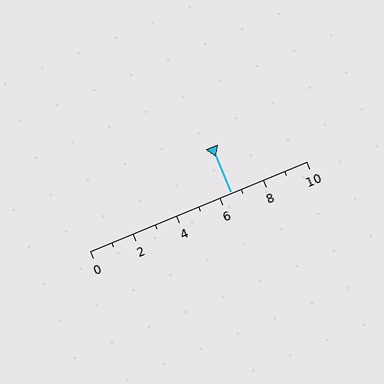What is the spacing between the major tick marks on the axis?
The major ticks are spaced 2 apart.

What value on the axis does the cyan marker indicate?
The marker indicates approximately 6.5.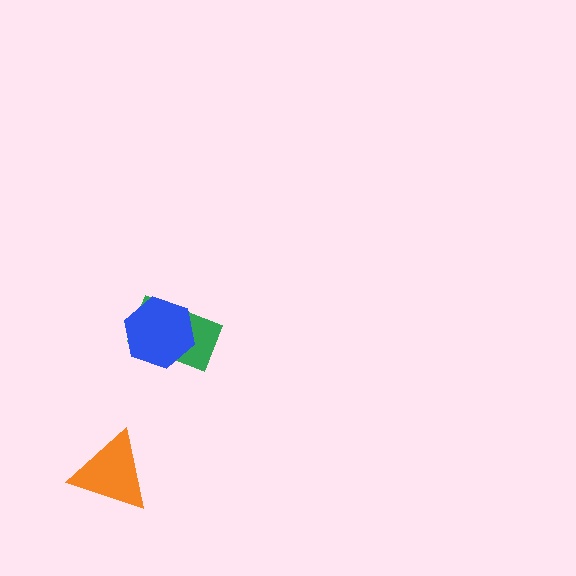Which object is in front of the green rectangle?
The blue hexagon is in front of the green rectangle.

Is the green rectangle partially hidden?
Yes, it is partially covered by another shape.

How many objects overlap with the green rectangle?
1 object overlaps with the green rectangle.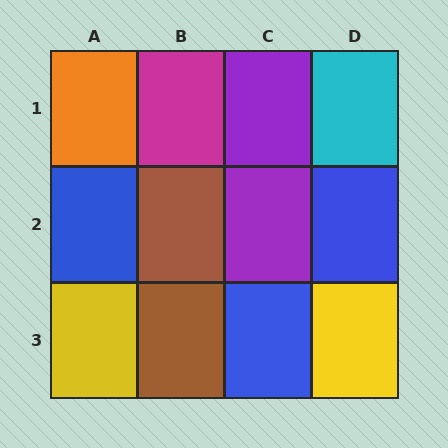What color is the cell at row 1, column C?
Purple.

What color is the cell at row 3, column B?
Brown.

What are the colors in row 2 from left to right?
Blue, brown, purple, blue.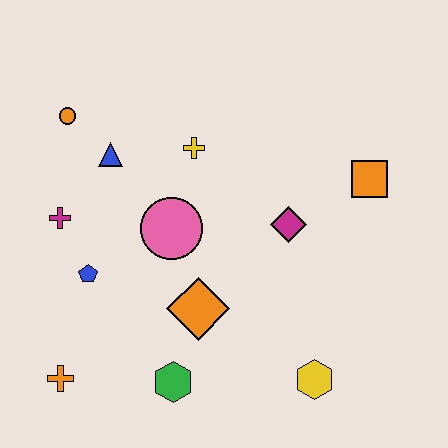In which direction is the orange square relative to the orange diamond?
The orange square is to the right of the orange diamond.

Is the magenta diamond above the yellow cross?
No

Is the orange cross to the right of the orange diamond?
No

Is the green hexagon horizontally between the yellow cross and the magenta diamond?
No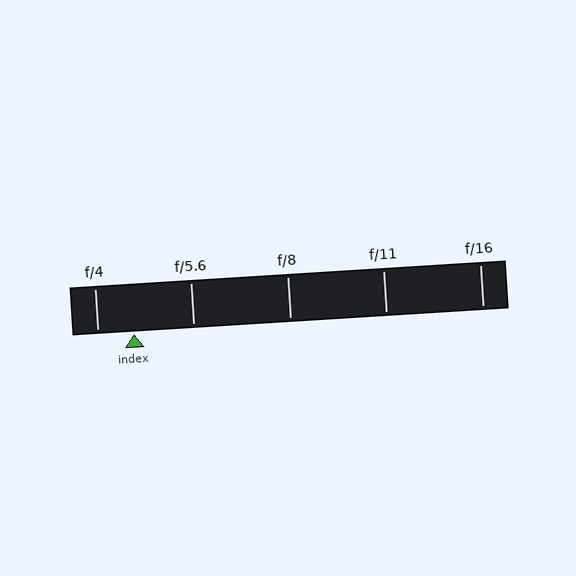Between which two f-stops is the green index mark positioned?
The index mark is between f/4 and f/5.6.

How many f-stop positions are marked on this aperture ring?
There are 5 f-stop positions marked.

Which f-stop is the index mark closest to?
The index mark is closest to f/4.